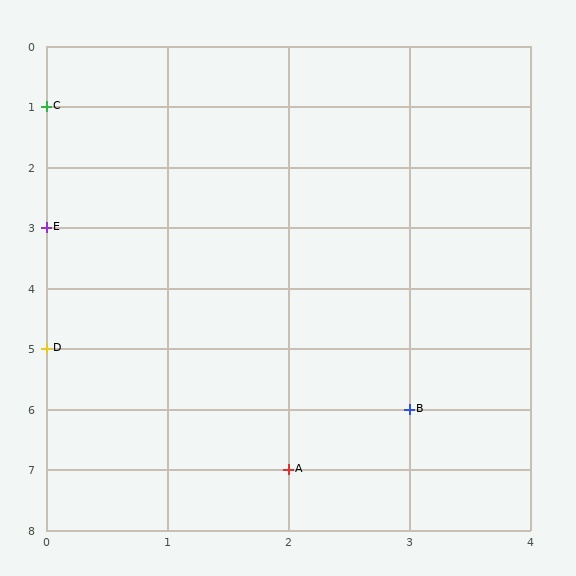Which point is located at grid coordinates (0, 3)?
Point E is at (0, 3).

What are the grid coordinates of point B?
Point B is at grid coordinates (3, 6).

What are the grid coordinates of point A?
Point A is at grid coordinates (2, 7).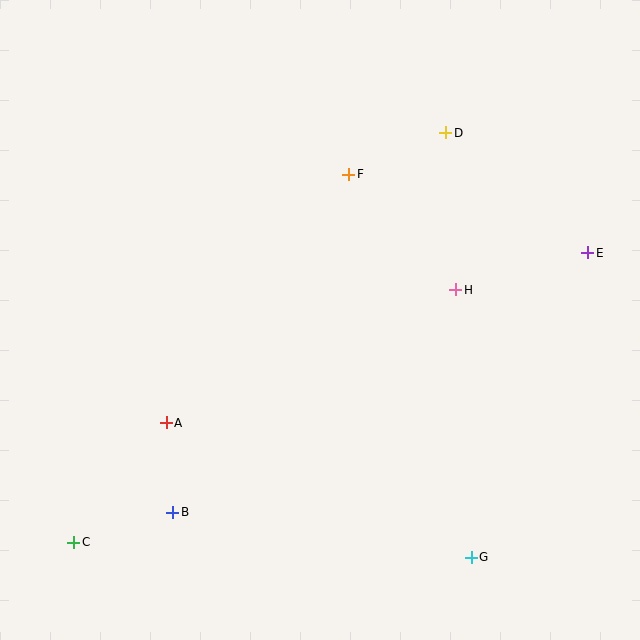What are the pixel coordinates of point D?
Point D is at (446, 133).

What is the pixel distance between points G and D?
The distance between G and D is 425 pixels.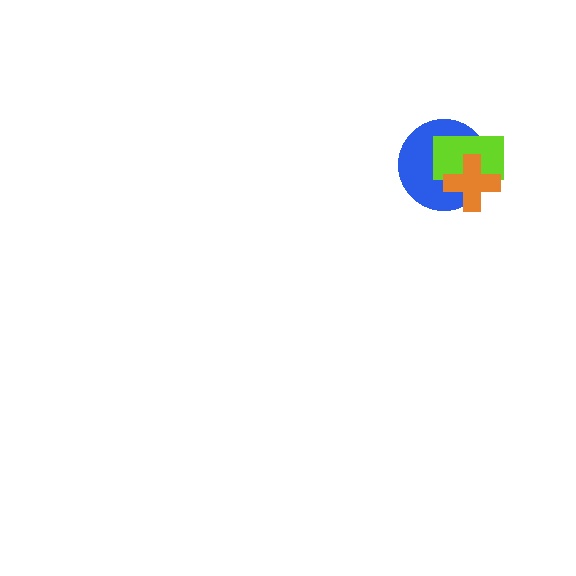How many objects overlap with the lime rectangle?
2 objects overlap with the lime rectangle.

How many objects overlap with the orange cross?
2 objects overlap with the orange cross.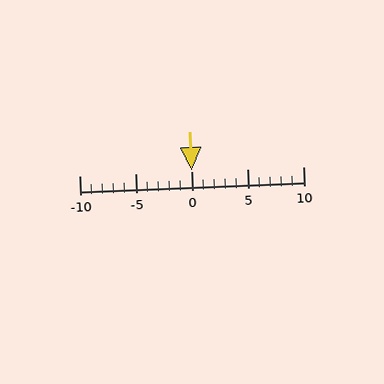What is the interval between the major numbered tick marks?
The major tick marks are spaced 5 units apart.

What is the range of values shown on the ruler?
The ruler shows values from -10 to 10.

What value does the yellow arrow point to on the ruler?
The yellow arrow points to approximately 0.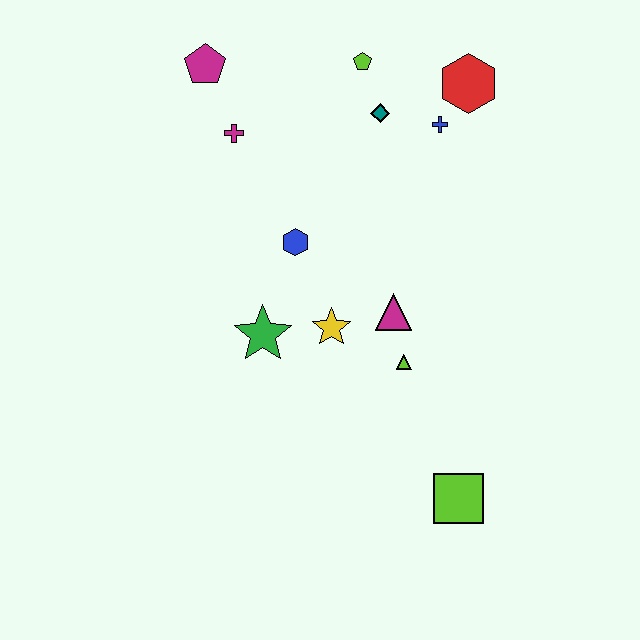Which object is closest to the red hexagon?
The blue cross is closest to the red hexagon.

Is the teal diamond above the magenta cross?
Yes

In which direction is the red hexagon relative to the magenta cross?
The red hexagon is to the right of the magenta cross.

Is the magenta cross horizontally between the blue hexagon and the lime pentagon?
No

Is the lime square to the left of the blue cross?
No